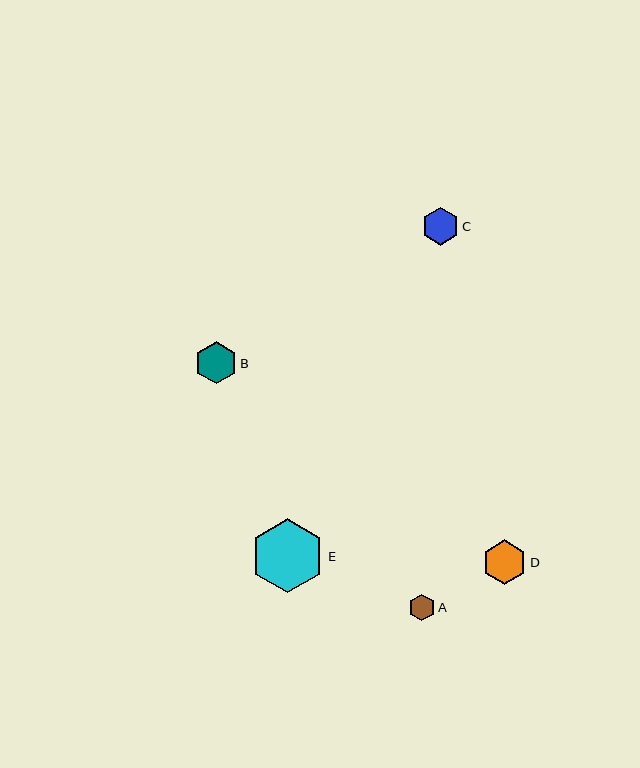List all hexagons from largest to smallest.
From largest to smallest: E, D, B, C, A.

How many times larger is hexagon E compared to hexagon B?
Hexagon E is approximately 1.8 times the size of hexagon B.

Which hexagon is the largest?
Hexagon E is the largest with a size of approximately 75 pixels.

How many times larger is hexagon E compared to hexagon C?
Hexagon E is approximately 2.0 times the size of hexagon C.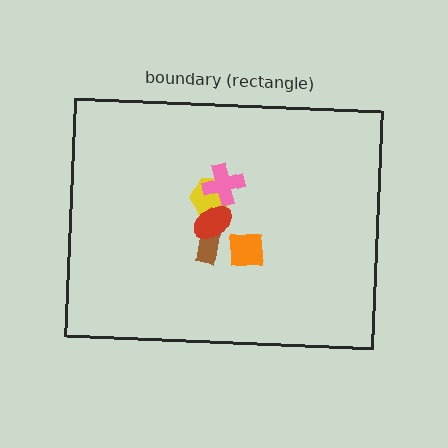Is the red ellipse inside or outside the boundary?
Inside.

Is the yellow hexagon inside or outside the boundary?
Inside.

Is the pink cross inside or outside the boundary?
Inside.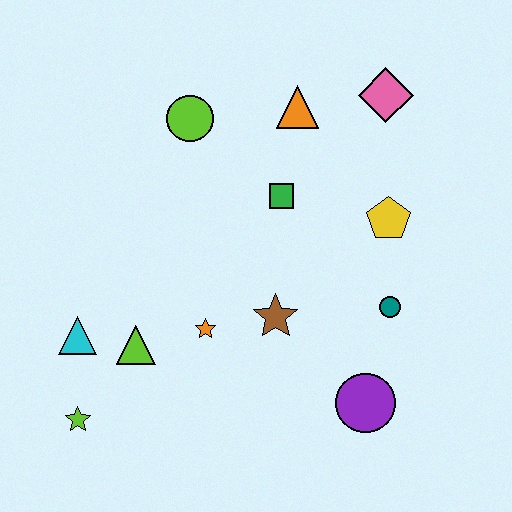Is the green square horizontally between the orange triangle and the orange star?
Yes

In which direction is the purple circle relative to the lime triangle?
The purple circle is to the right of the lime triangle.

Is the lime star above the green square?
No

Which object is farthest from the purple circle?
The lime circle is farthest from the purple circle.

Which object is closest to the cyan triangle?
The lime triangle is closest to the cyan triangle.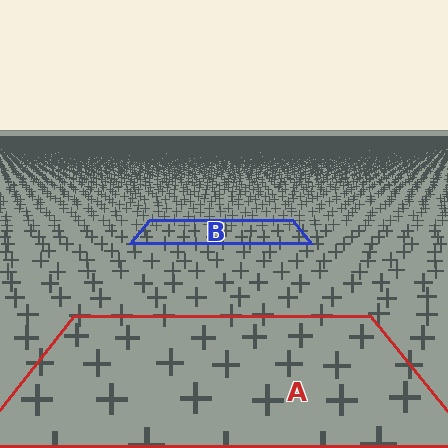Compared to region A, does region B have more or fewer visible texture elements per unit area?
Region B has more texture elements per unit area — they are packed more densely because it is farther away.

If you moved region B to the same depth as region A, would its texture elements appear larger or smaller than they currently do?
They would appear larger. At a closer depth, the same texture elements are projected at a bigger on-screen size.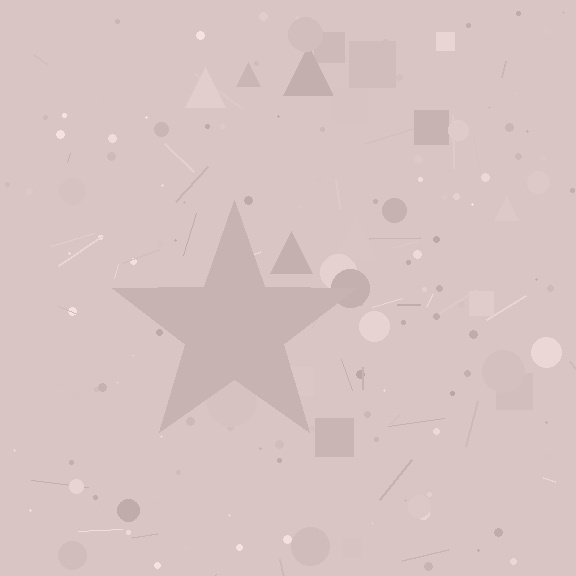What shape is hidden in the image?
A star is hidden in the image.